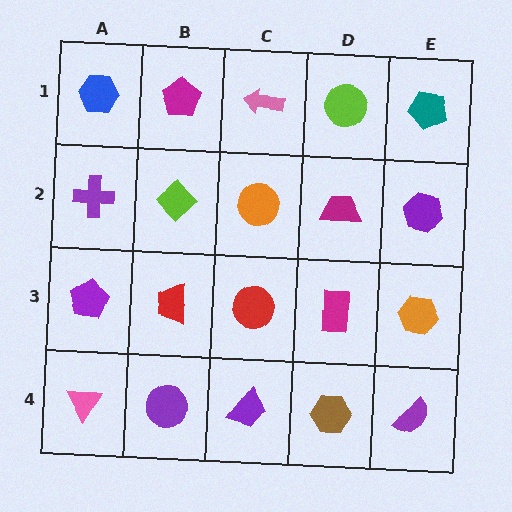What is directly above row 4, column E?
An orange hexagon.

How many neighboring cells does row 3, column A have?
3.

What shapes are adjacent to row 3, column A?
A purple cross (row 2, column A), a pink triangle (row 4, column A), a red trapezoid (row 3, column B).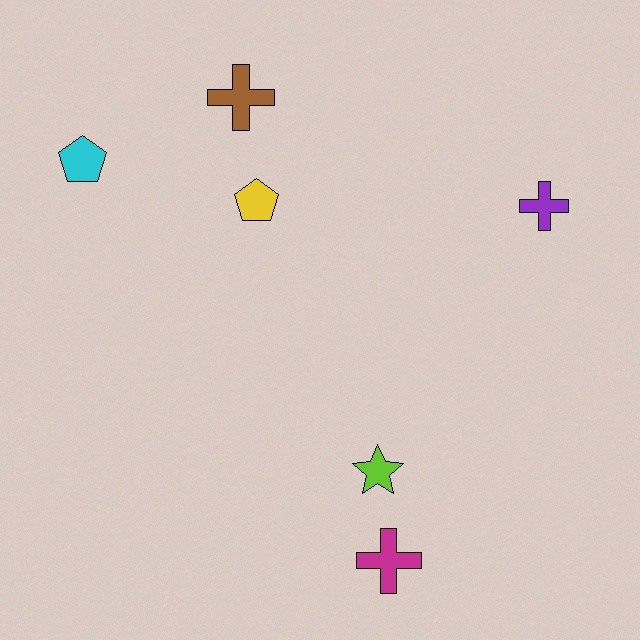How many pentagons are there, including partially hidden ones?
There are 2 pentagons.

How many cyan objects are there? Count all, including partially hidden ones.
There is 1 cyan object.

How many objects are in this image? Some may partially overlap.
There are 6 objects.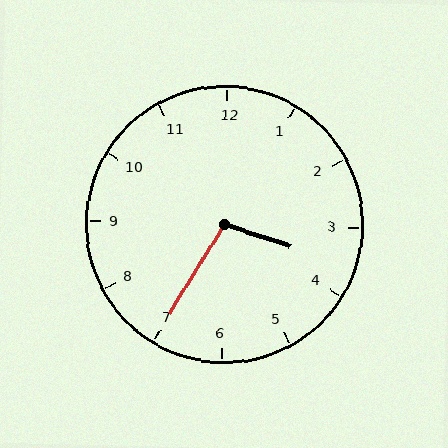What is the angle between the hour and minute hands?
Approximately 102 degrees.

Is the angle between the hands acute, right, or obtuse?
It is obtuse.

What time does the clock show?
3:35.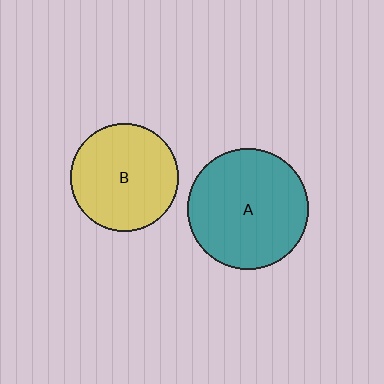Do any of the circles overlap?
No, none of the circles overlap.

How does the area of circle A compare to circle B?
Approximately 1.3 times.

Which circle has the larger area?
Circle A (teal).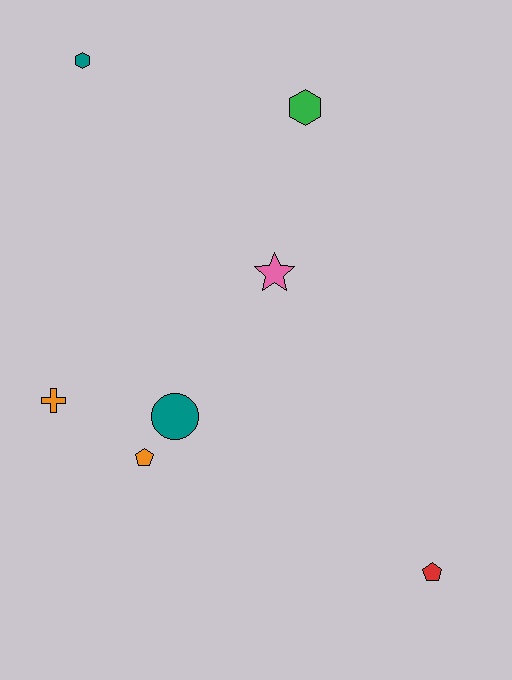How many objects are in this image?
There are 7 objects.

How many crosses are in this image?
There is 1 cross.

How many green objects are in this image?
There is 1 green object.